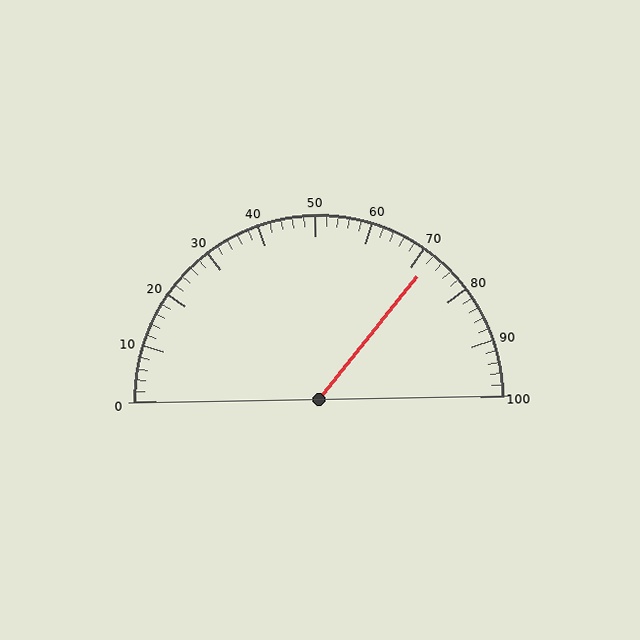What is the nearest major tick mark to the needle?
The nearest major tick mark is 70.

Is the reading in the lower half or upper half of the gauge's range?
The reading is in the upper half of the range (0 to 100).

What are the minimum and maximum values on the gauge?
The gauge ranges from 0 to 100.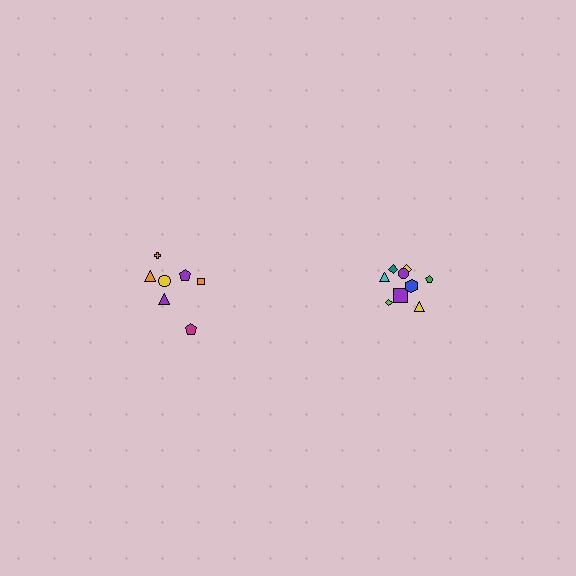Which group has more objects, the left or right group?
The right group.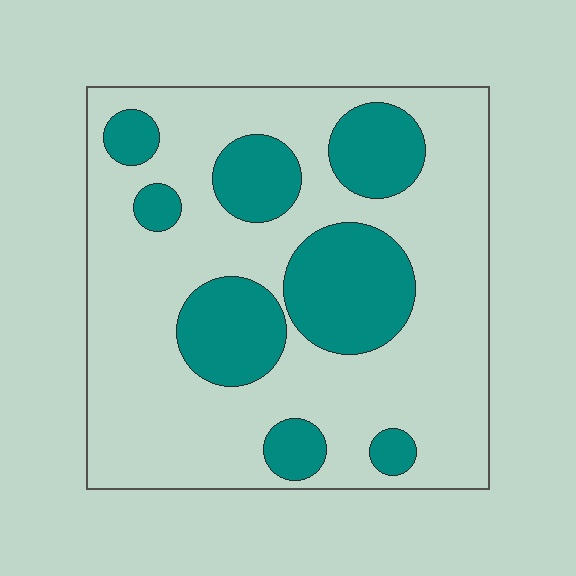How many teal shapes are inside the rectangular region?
8.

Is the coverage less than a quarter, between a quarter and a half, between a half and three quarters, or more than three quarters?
Between a quarter and a half.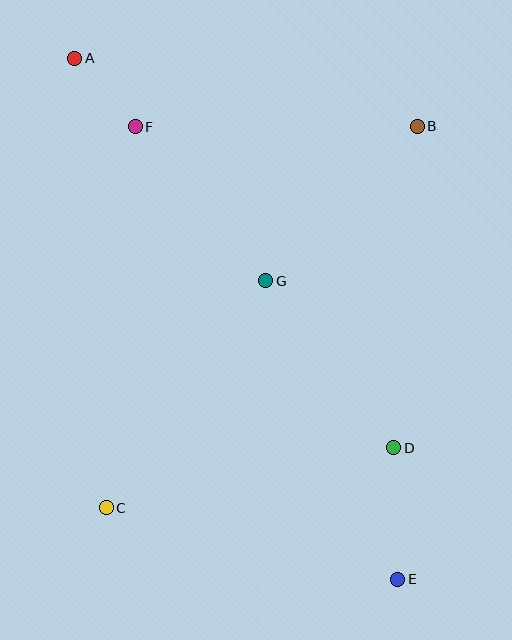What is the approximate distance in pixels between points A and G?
The distance between A and G is approximately 293 pixels.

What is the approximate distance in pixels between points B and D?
The distance between B and D is approximately 322 pixels.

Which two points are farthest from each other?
Points A and E are farthest from each other.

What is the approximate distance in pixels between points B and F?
The distance between B and F is approximately 282 pixels.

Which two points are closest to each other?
Points A and F are closest to each other.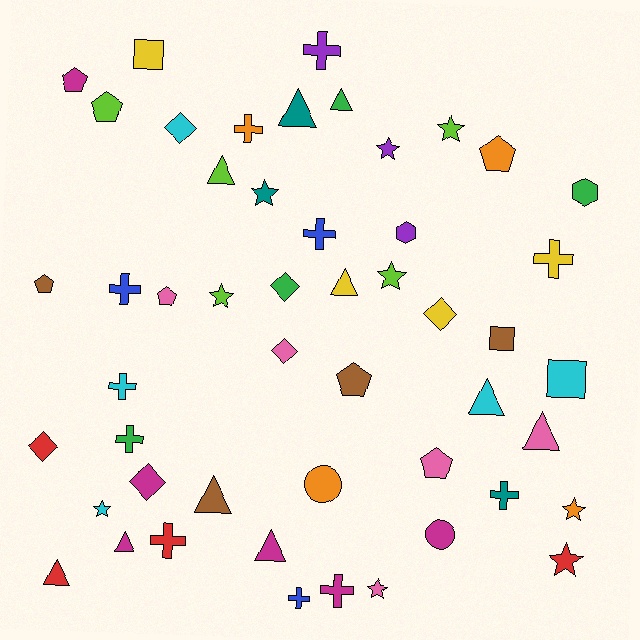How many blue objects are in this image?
There are 3 blue objects.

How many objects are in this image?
There are 50 objects.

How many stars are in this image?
There are 9 stars.